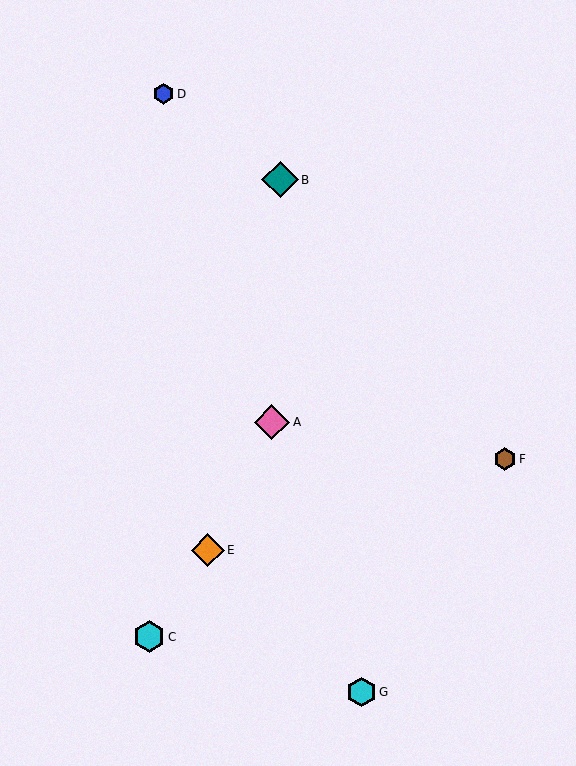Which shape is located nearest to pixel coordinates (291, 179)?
The teal diamond (labeled B) at (280, 180) is nearest to that location.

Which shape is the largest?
The teal diamond (labeled B) is the largest.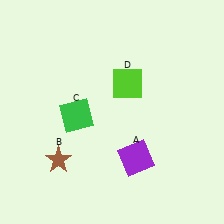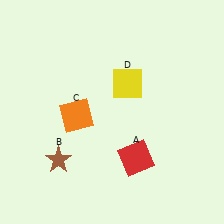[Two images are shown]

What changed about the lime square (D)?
In Image 1, D is lime. In Image 2, it changed to yellow.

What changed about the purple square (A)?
In Image 1, A is purple. In Image 2, it changed to red.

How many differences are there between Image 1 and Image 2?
There are 3 differences between the two images.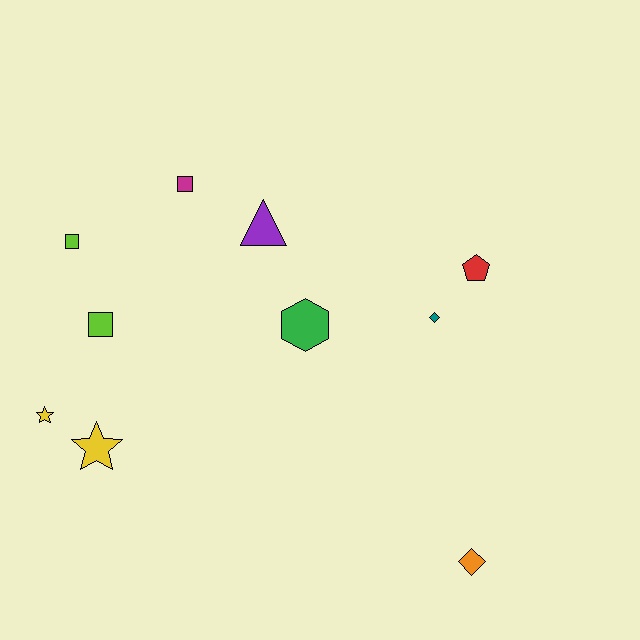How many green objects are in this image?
There is 1 green object.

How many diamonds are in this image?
There are 2 diamonds.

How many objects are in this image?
There are 10 objects.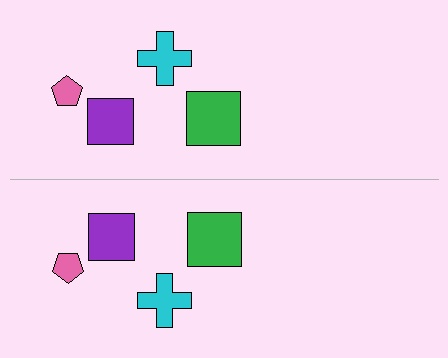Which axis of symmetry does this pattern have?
The pattern has a horizontal axis of symmetry running through the center of the image.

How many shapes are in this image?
There are 8 shapes in this image.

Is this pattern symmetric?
Yes, this pattern has bilateral (reflection) symmetry.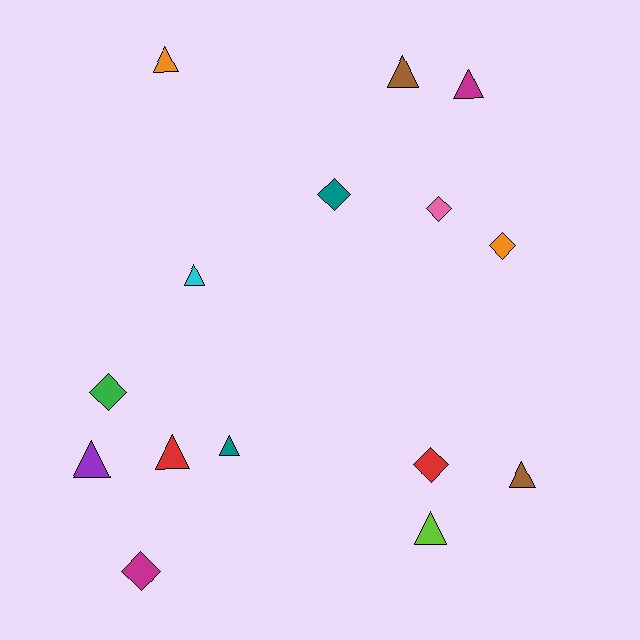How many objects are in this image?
There are 15 objects.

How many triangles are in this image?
There are 9 triangles.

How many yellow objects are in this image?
There are no yellow objects.